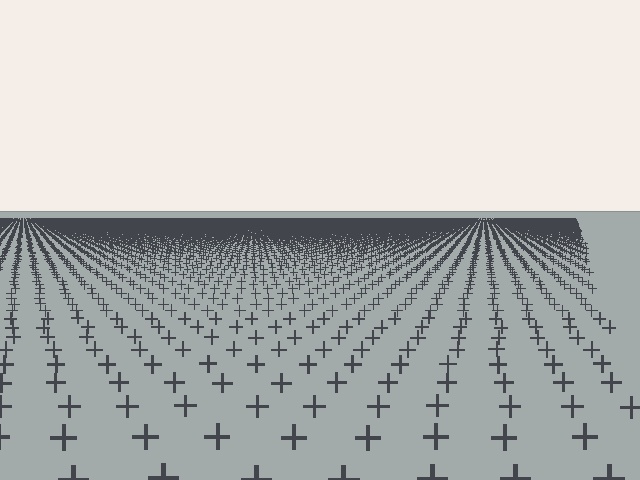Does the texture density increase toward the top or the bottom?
Density increases toward the top.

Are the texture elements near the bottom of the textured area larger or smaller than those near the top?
Larger. Near the bottom, elements are closer to the viewer and appear at a bigger on-screen size.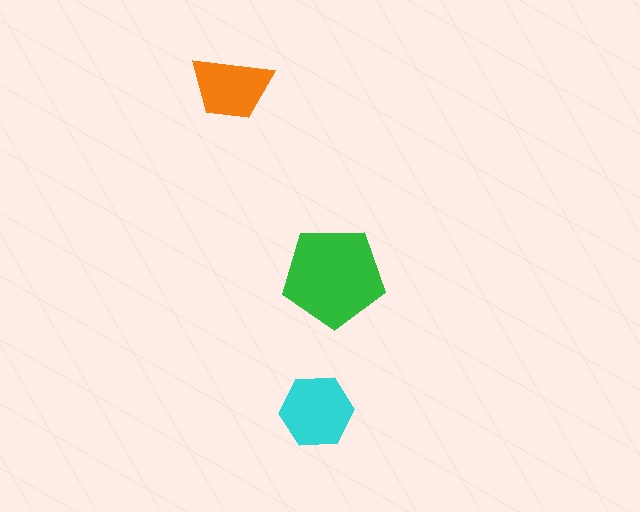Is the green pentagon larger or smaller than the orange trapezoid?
Larger.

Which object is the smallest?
The orange trapezoid.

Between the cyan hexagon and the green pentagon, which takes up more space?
The green pentagon.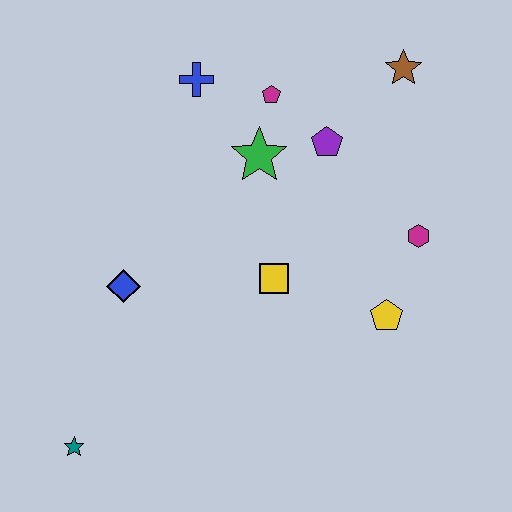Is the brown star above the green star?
Yes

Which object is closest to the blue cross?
The magenta pentagon is closest to the blue cross.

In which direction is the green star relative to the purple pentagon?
The green star is to the left of the purple pentagon.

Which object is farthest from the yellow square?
The teal star is farthest from the yellow square.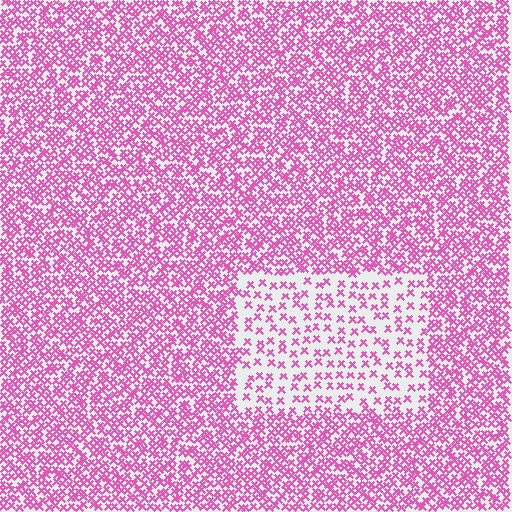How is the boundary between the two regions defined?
The boundary is defined by a change in element density (approximately 2.4x ratio). All elements are the same color, size, and shape.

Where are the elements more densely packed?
The elements are more densely packed outside the rectangle boundary.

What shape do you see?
I see a rectangle.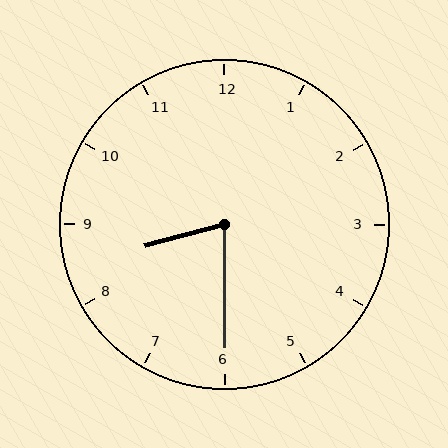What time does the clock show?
8:30.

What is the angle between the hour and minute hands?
Approximately 75 degrees.